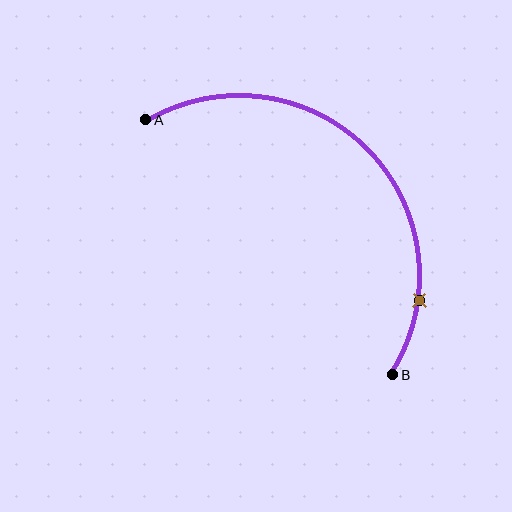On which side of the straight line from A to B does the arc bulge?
The arc bulges above and to the right of the straight line connecting A and B.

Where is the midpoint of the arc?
The arc midpoint is the point on the curve farthest from the straight line joining A and B. It sits above and to the right of that line.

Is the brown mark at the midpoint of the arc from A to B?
No. The brown mark lies on the arc but is closer to endpoint B. The arc midpoint would be at the point on the curve equidistant along the arc from both A and B.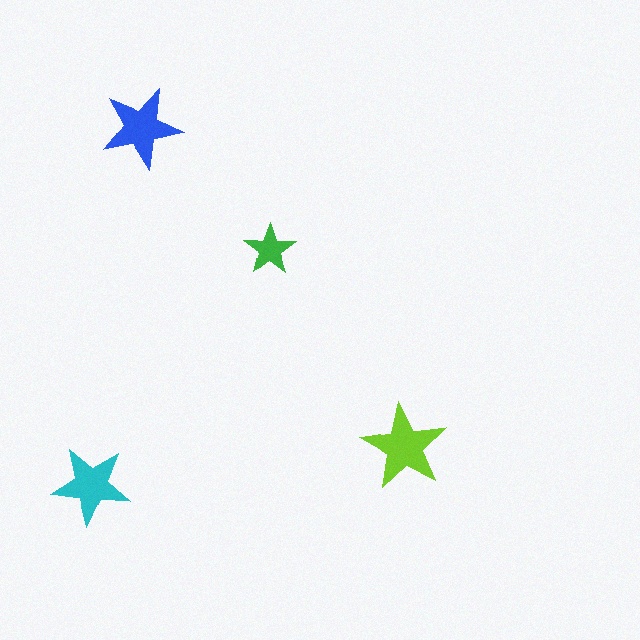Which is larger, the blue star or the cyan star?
The blue one.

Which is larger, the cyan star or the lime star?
The lime one.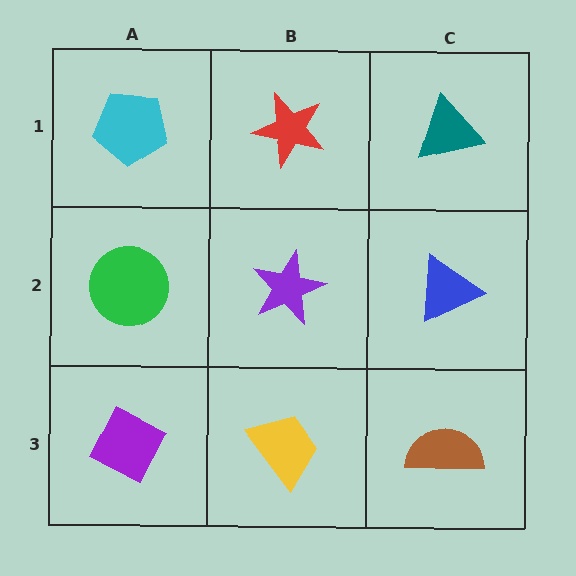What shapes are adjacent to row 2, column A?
A cyan pentagon (row 1, column A), a purple diamond (row 3, column A), a purple star (row 2, column B).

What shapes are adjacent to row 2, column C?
A teal triangle (row 1, column C), a brown semicircle (row 3, column C), a purple star (row 2, column B).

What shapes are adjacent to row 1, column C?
A blue triangle (row 2, column C), a red star (row 1, column B).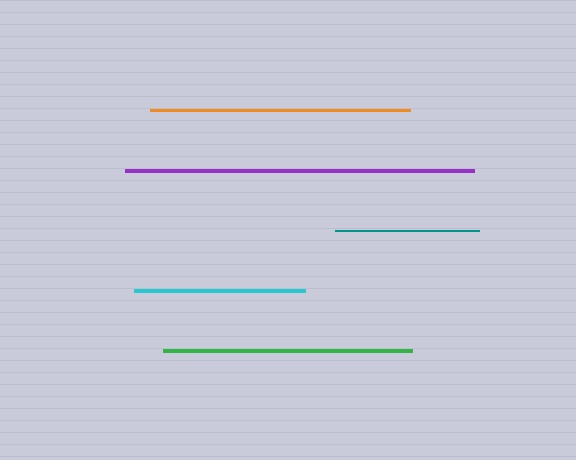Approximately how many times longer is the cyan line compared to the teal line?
The cyan line is approximately 1.2 times the length of the teal line.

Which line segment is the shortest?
The teal line is the shortest at approximately 144 pixels.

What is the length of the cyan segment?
The cyan segment is approximately 171 pixels long.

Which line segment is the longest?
The purple line is the longest at approximately 349 pixels.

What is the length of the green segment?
The green segment is approximately 249 pixels long.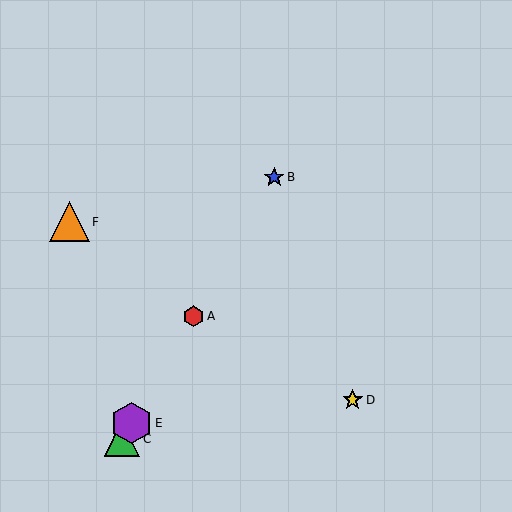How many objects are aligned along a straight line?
4 objects (A, B, C, E) are aligned along a straight line.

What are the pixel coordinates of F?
Object F is at (69, 222).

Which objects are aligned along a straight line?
Objects A, B, C, E are aligned along a straight line.